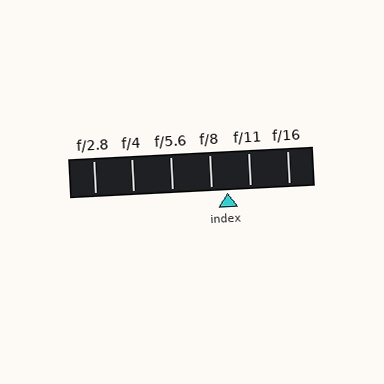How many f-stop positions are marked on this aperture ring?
There are 6 f-stop positions marked.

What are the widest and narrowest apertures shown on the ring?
The widest aperture shown is f/2.8 and the narrowest is f/16.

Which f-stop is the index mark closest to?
The index mark is closest to f/8.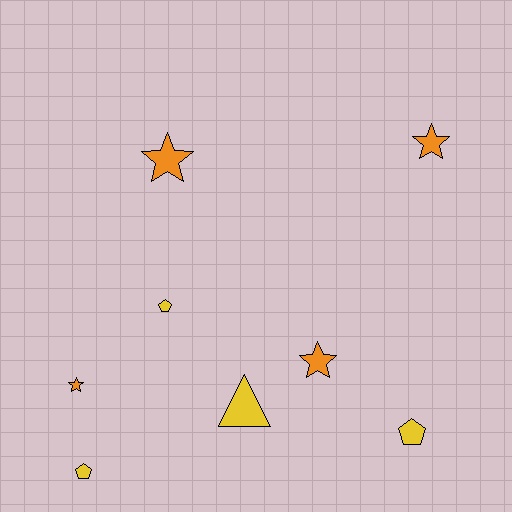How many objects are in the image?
There are 8 objects.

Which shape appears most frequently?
Star, with 4 objects.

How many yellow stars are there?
There are no yellow stars.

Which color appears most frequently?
Orange, with 4 objects.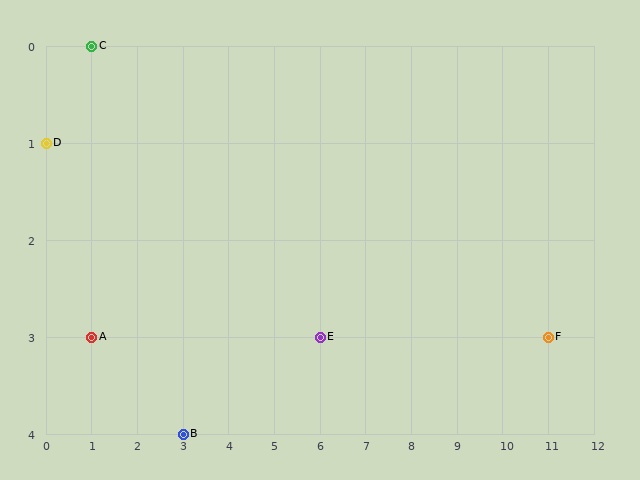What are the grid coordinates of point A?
Point A is at grid coordinates (1, 3).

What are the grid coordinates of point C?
Point C is at grid coordinates (1, 0).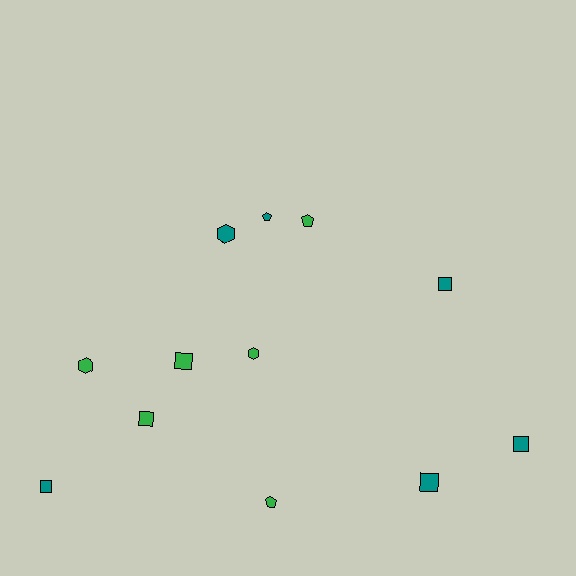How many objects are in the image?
There are 12 objects.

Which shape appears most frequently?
Square, with 6 objects.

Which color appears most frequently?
Teal, with 6 objects.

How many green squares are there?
There are 2 green squares.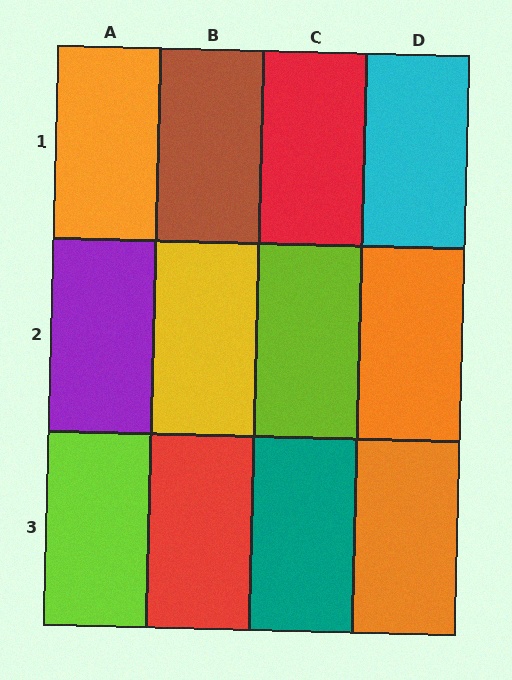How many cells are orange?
3 cells are orange.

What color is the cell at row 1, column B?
Brown.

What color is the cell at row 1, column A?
Orange.